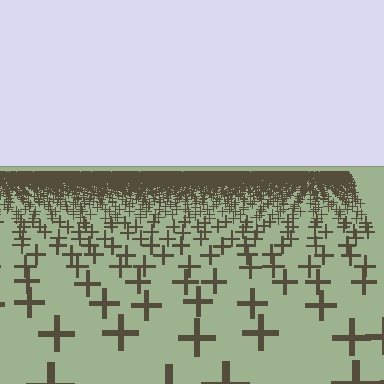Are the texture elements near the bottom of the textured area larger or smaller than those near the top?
Larger. Near the bottom, elements are closer to the viewer and appear at a bigger on-screen size.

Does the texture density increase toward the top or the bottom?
Density increases toward the top.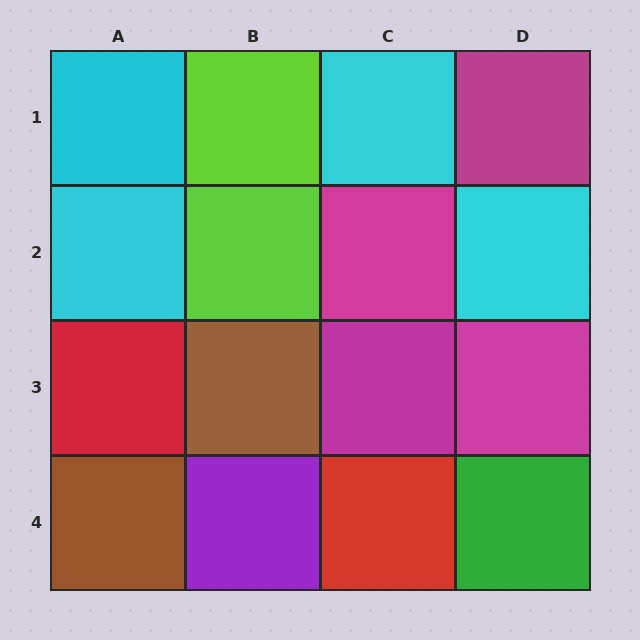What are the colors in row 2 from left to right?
Cyan, lime, magenta, cyan.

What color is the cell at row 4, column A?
Brown.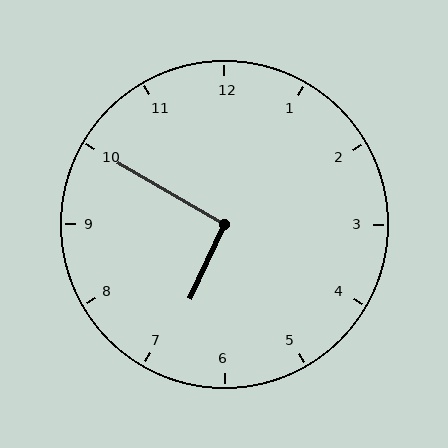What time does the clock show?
6:50.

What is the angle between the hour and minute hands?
Approximately 95 degrees.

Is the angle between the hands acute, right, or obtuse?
It is right.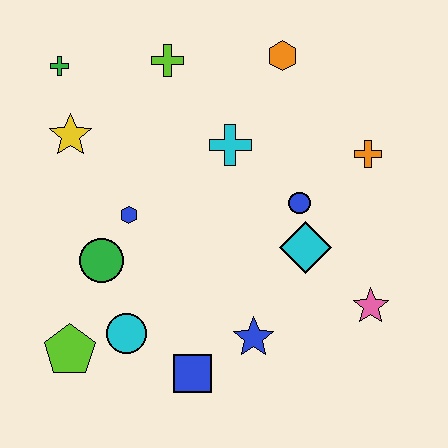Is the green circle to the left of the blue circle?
Yes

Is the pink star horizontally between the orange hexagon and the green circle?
No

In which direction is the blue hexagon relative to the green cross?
The blue hexagon is below the green cross.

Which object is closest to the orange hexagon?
The cyan cross is closest to the orange hexagon.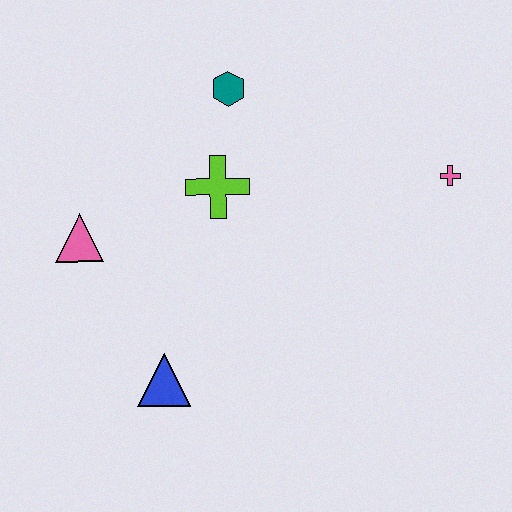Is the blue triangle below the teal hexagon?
Yes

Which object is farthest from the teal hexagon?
The blue triangle is farthest from the teal hexagon.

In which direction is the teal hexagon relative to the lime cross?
The teal hexagon is above the lime cross.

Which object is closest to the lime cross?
The teal hexagon is closest to the lime cross.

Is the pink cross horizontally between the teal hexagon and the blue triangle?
No